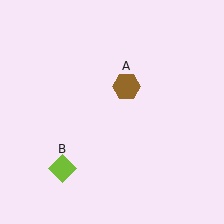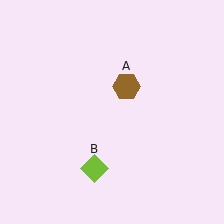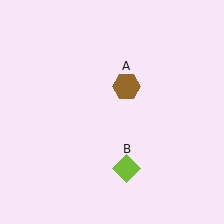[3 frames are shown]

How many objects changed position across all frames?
1 object changed position: lime diamond (object B).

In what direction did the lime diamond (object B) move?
The lime diamond (object B) moved right.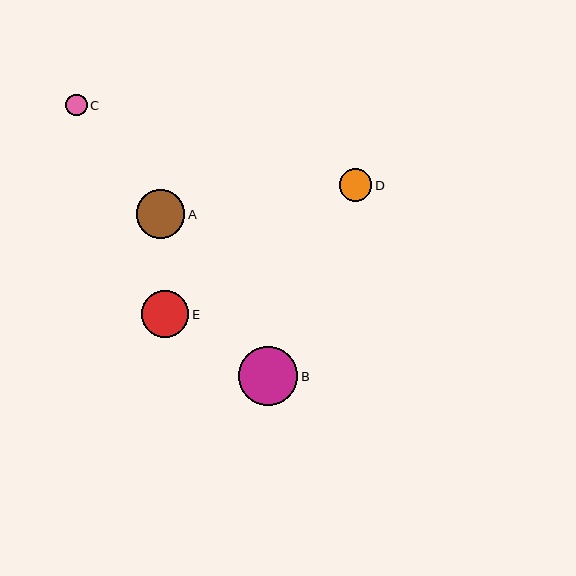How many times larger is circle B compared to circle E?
Circle B is approximately 1.3 times the size of circle E.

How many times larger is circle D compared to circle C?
Circle D is approximately 1.5 times the size of circle C.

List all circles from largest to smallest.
From largest to smallest: B, A, E, D, C.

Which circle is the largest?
Circle B is the largest with a size of approximately 59 pixels.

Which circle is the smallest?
Circle C is the smallest with a size of approximately 22 pixels.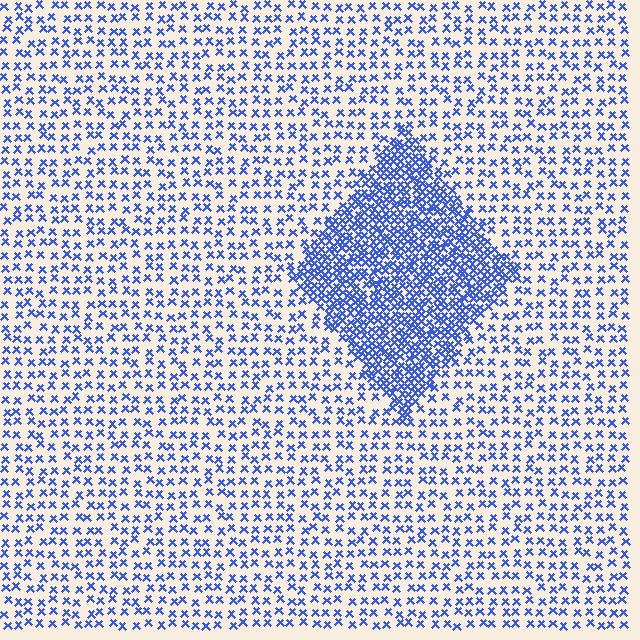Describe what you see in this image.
The image contains small blue elements arranged at two different densities. A diamond-shaped region is visible where the elements are more densely packed than the surrounding area.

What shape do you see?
I see a diamond.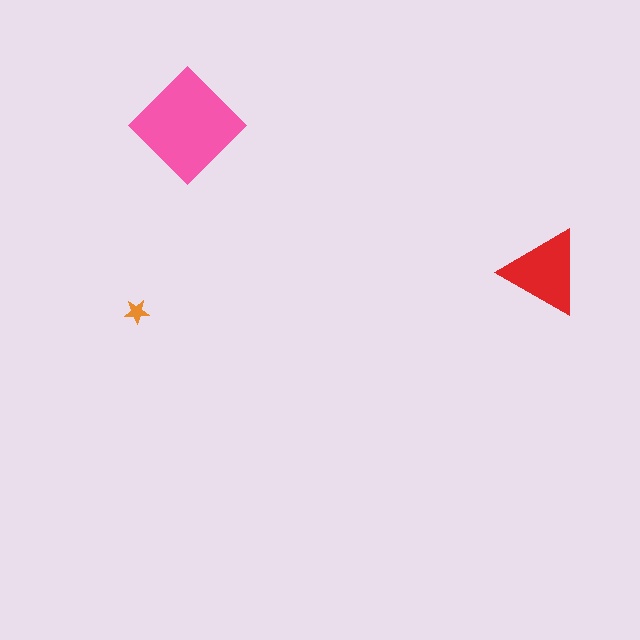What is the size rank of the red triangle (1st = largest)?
2nd.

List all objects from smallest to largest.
The orange star, the red triangle, the pink diamond.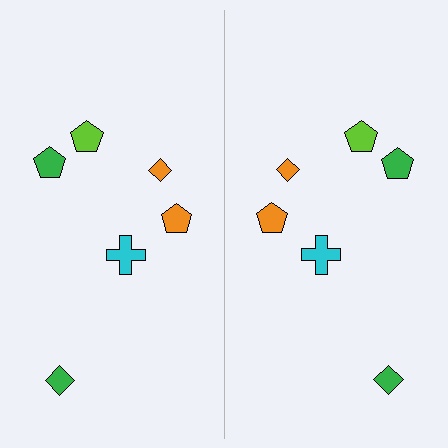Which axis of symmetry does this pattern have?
The pattern has a vertical axis of symmetry running through the center of the image.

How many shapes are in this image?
There are 12 shapes in this image.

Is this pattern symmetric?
Yes, this pattern has bilateral (reflection) symmetry.